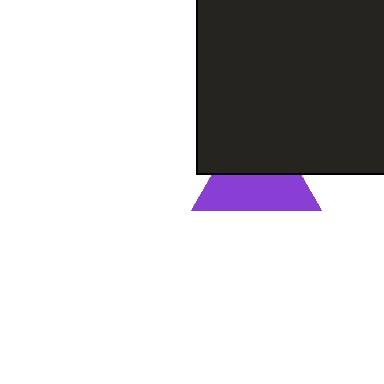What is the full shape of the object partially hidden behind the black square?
The partially hidden object is a purple triangle.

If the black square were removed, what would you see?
You would see the complete purple triangle.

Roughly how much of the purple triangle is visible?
About half of it is visible (roughly 53%).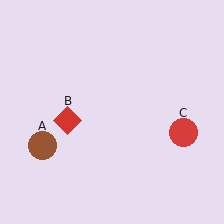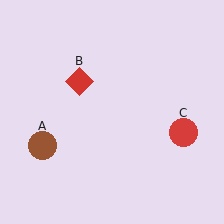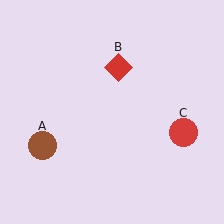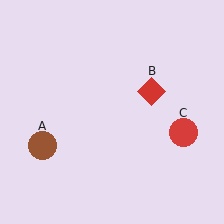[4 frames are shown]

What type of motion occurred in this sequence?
The red diamond (object B) rotated clockwise around the center of the scene.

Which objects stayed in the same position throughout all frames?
Brown circle (object A) and red circle (object C) remained stationary.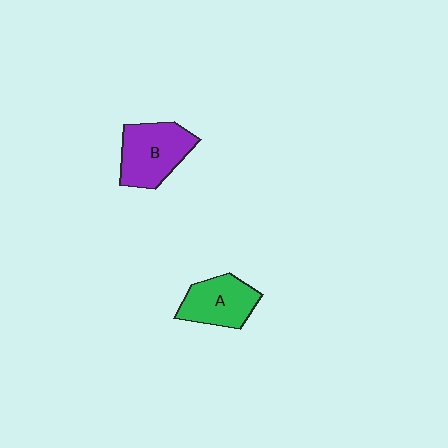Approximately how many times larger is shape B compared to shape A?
Approximately 1.2 times.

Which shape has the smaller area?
Shape A (green).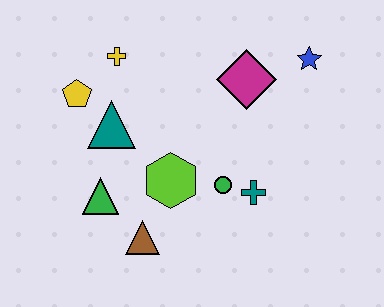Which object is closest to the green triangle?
The brown triangle is closest to the green triangle.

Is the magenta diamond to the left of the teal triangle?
No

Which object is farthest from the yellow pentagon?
The blue star is farthest from the yellow pentagon.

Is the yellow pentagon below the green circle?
No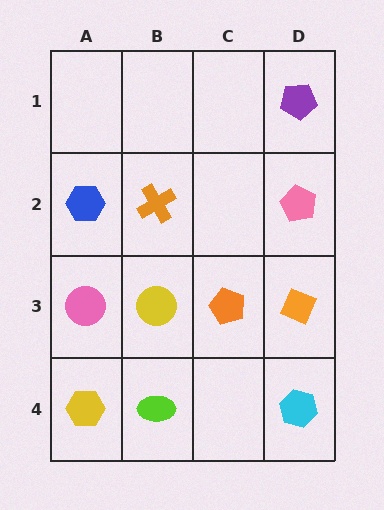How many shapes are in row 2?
3 shapes.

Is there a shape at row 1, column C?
No, that cell is empty.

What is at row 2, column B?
An orange cross.